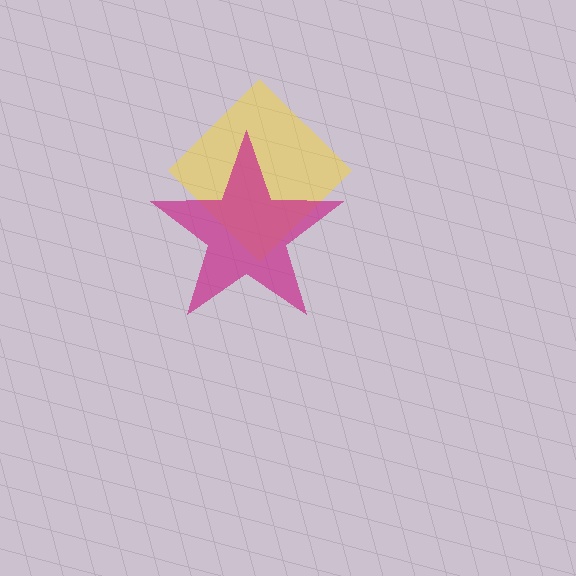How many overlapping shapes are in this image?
There are 2 overlapping shapes in the image.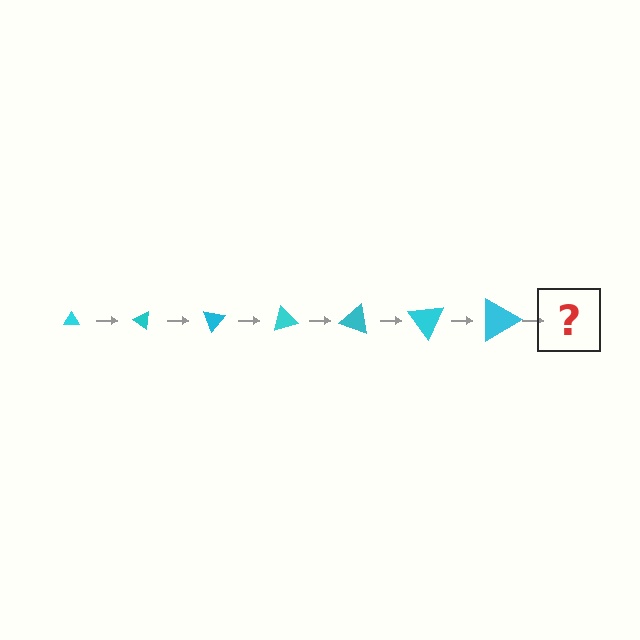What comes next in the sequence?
The next element should be a triangle, larger than the previous one and rotated 245 degrees from the start.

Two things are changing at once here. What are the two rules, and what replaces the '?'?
The two rules are that the triangle grows larger each step and it rotates 35 degrees each step. The '?' should be a triangle, larger than the previous one and rotated 245 degrees from the start.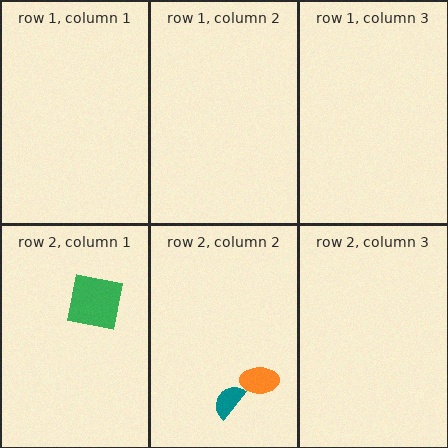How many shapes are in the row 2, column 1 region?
1.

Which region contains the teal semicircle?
The row 2, column 2 region.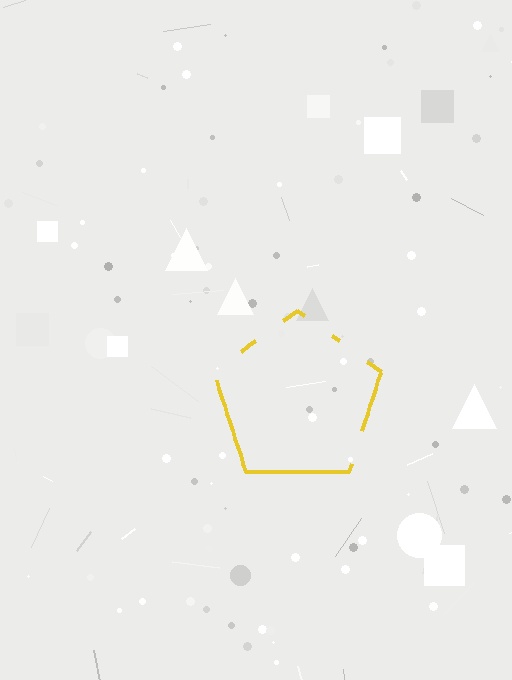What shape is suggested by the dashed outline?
The dashed outline suggests a pentagon.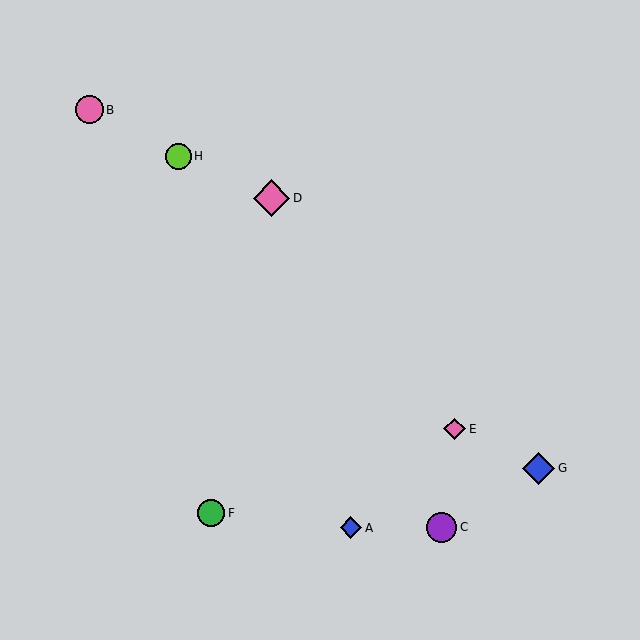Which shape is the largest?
The pink diamond (labeled D) is the largest.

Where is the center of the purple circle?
The center of the purple circle is at (442, 527).